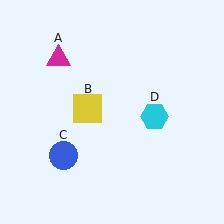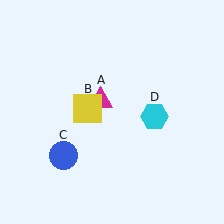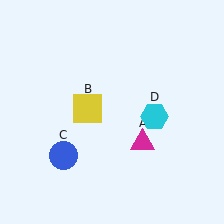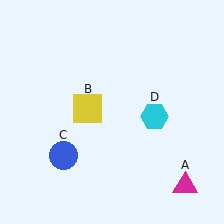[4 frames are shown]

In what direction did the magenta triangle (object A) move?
The magenta triangle (object A) moved down and to the right.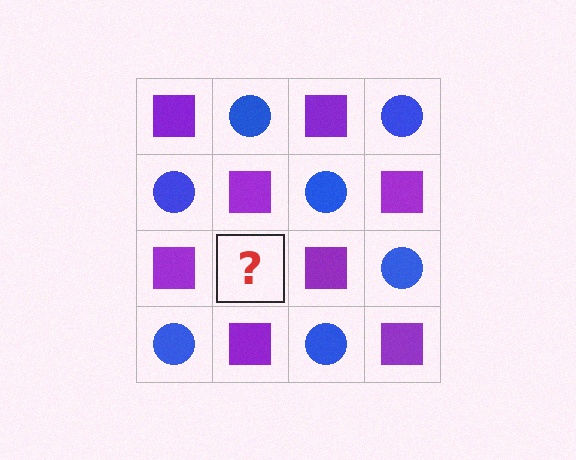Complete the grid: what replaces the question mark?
The question mark should be replaced with a blue circle.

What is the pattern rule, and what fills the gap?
The rule is that it alternates purple square and blue circle in a checkerboard pattern. The gap should be filled with a blue circle.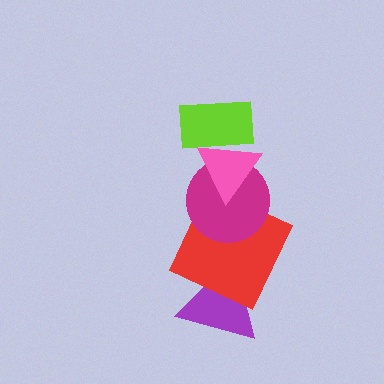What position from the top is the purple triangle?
The purple triangle is 5th from the top.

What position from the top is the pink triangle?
The pink triangle is 2nd from the top.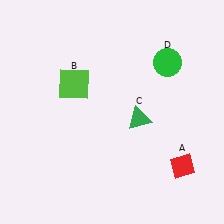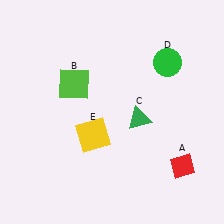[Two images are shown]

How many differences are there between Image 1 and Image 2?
There is 1 difference between the two images.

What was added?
A yellow square (E) was added in Image 2.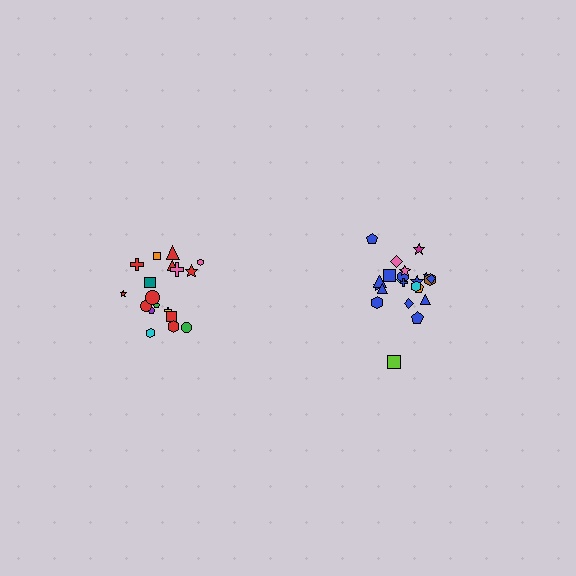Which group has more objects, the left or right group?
The right group.